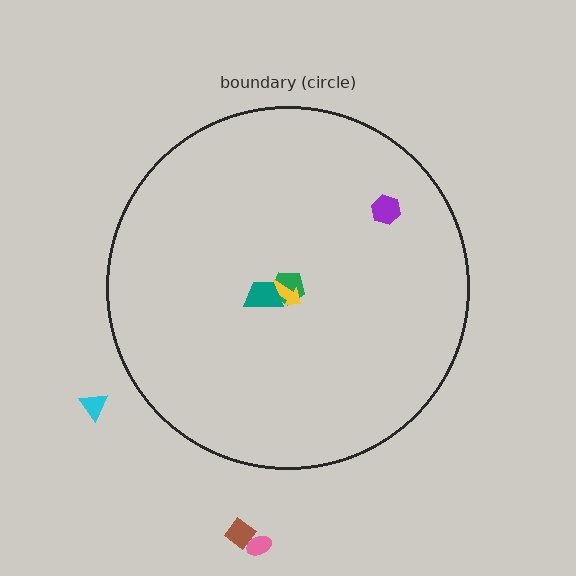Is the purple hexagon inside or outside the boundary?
Inside.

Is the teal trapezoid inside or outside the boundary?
Inside.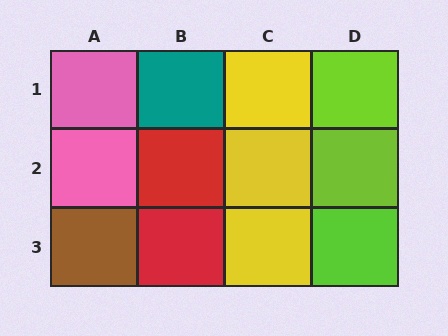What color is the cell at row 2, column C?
Yellow.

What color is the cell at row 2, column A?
Pink.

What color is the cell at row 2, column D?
Lime.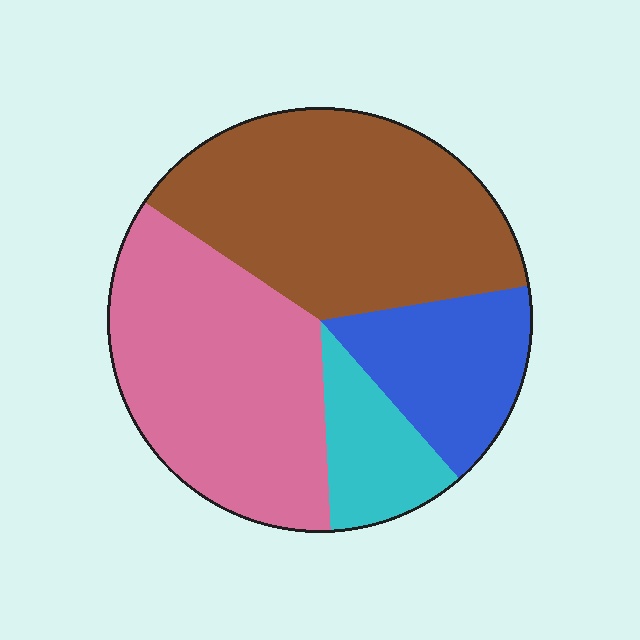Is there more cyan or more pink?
Pink.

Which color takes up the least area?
Cyan, at roughly 10%.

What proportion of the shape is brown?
Brown takes up about three eighths (3/8) of the shape.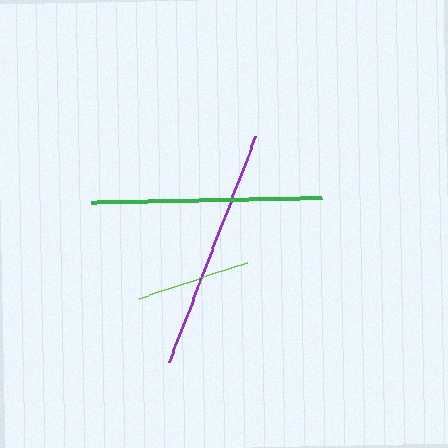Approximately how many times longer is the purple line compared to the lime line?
The purple line is approximately 2.1 times the length of the lime line.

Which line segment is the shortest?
The lime line is the shortest at approximately 113 pixels.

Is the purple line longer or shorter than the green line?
The purple line is longer than the green line.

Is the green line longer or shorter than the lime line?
The green line is longer than the lime line.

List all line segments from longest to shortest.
From longest to shortest: purple, green, lime.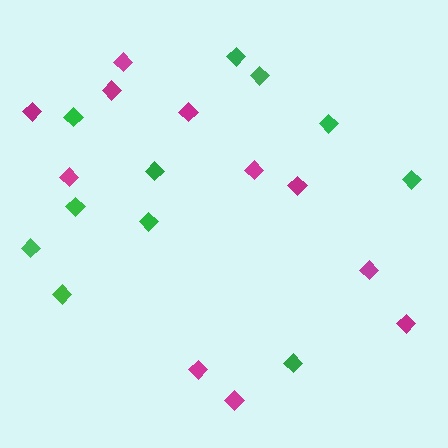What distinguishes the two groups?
There are 2 groups: one group of green diamonds (11) and one group of magenta diamonds (11).